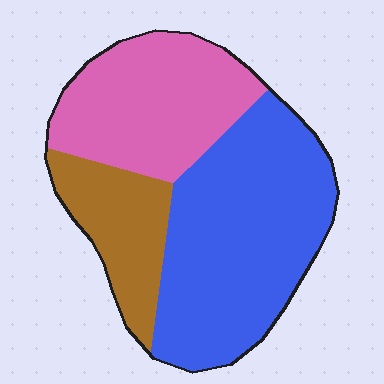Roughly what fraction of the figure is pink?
Pink takes up about one third (1/3) of the figure.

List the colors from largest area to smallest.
From largest to smallest: blue, pink, brown.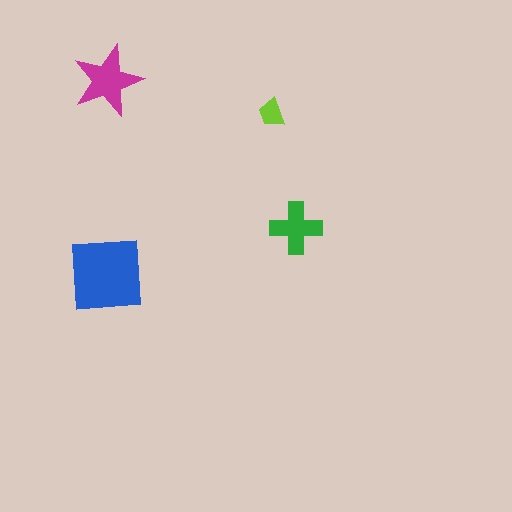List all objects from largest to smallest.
The blue square, the magenta star, the green cross, the lime trapezoid.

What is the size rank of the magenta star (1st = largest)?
2nd.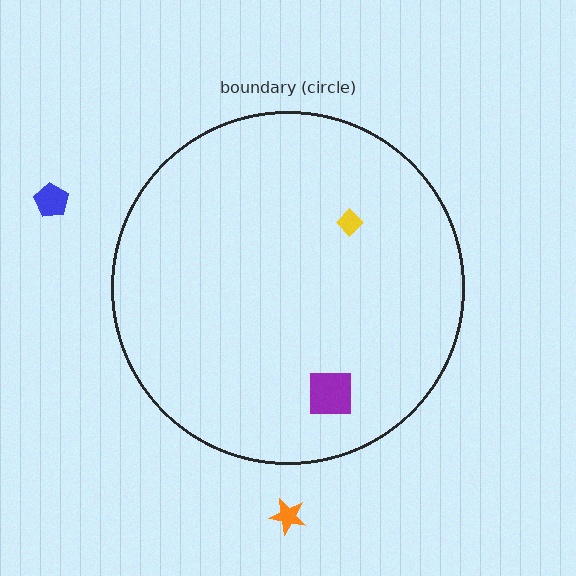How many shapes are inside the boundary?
2 inside, 2 outside.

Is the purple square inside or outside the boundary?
Inside.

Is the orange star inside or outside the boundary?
Outside.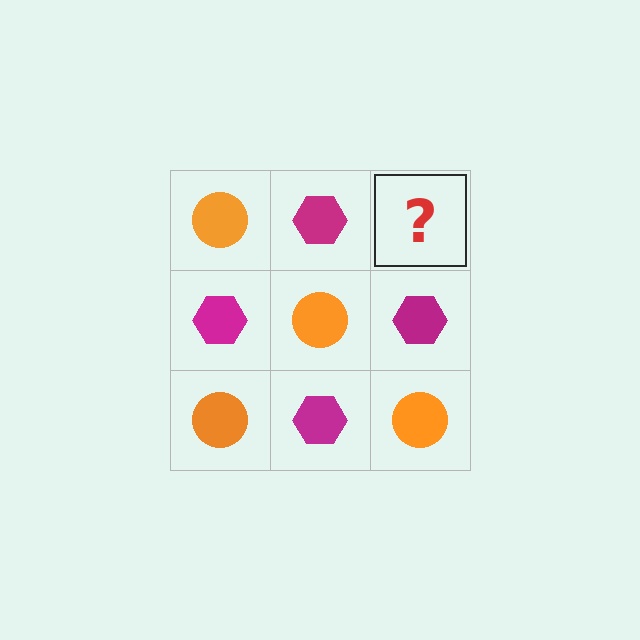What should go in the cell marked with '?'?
The missing cell should contain an orange circle.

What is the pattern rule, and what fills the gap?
The rule is that it alternates orange circle and magenta hexagon in a checkerboard pattern. The gap should be filled with an orange circle.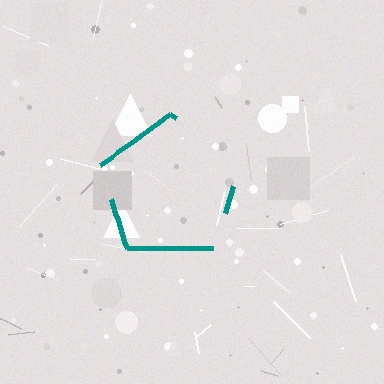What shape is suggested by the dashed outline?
The dashed outline suggests a pentagon.